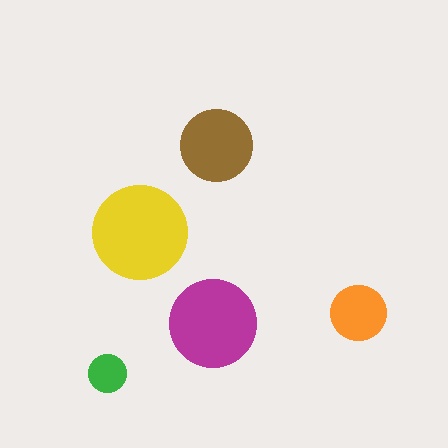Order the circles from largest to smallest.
the yellow one, the magenta one, the brown one, the orange one, the green one.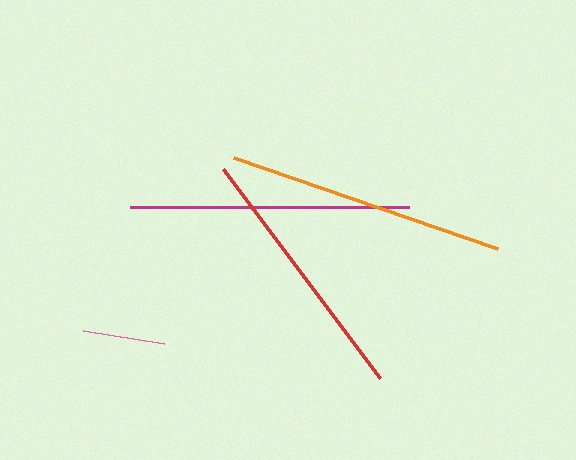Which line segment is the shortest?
The pink line is the shortest at approximately 82 pixels.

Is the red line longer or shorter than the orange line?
The orange line is longer than the red line.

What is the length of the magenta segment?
The magenta segment is approximately 279 pixels long.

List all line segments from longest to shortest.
From longest to shortest: orange, magenta, red, pink.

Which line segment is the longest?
The orange line is the longest at approximately 279 pixels.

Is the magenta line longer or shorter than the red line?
The magenta line is longer than the red line.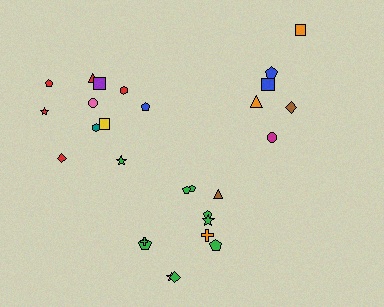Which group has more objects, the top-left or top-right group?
The top-left group.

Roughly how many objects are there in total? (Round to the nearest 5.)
Roughly 30 objects in total.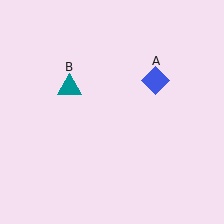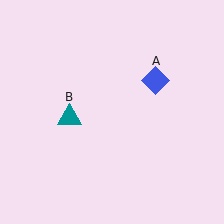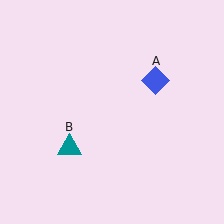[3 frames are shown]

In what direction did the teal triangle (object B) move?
The teal triangle (object B) moved down.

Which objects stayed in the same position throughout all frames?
Blue diamond (object A) remained stationary.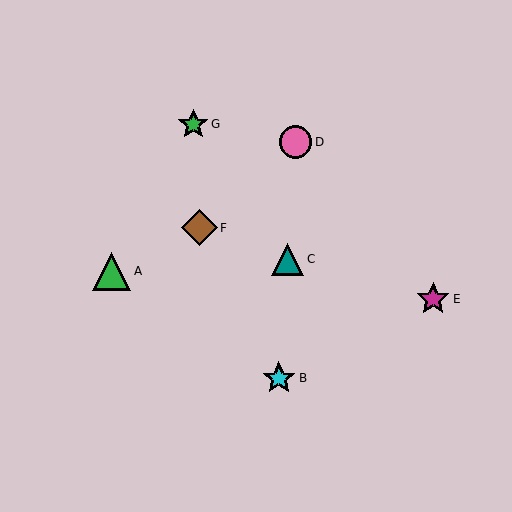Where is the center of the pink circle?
The center of the pink circle is at (296, 142).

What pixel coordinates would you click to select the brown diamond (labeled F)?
Click at (199, 228) to select the brown diamond F.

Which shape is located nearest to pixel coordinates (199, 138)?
The green star (labeled G) at (193, 124) is nearest to that location.